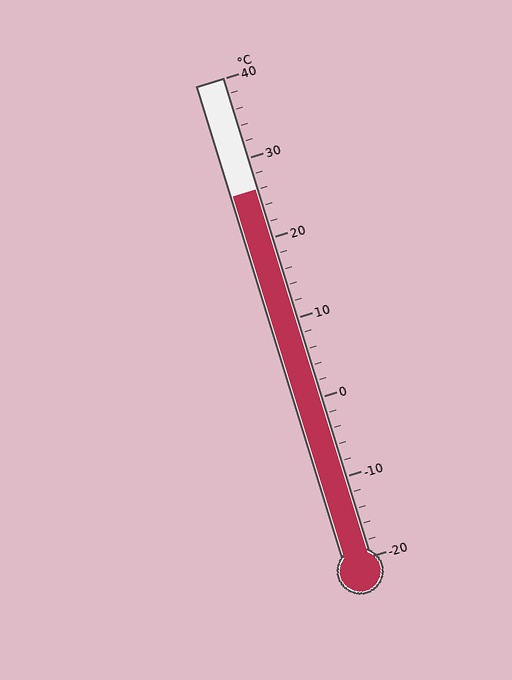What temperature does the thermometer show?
The thermometer shows approximately 26°C.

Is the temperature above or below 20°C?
The temperature is above 20°C.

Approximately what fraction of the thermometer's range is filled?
The thermometer is filled to approximately 75% of its range.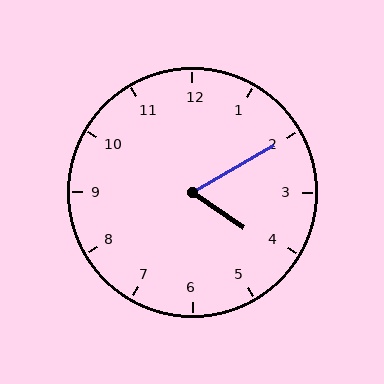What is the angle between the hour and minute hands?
Approximately 65 degrees.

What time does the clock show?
4:10.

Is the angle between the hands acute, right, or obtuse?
It is acute.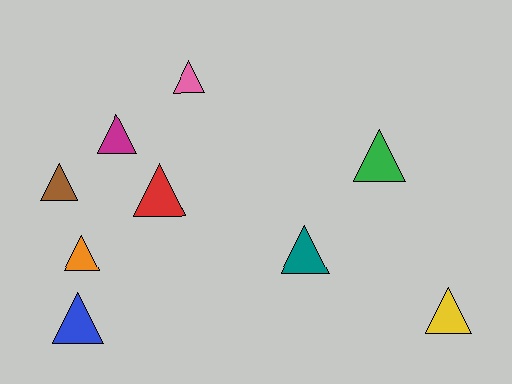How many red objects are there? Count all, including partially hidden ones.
There is 1 red object.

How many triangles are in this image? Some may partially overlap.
There are 9 triangles.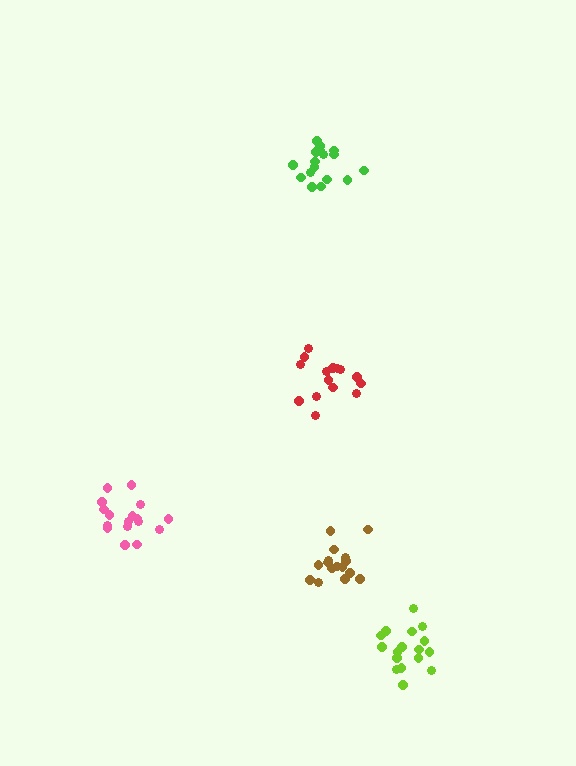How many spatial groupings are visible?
There are 5 spatial groupings.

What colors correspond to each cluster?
The clusters are colored: red, green, lime, pink, brown.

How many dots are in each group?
Group 1: 15 dots, Group 2: 17 dots, Group 3: 17 dots, Group 4: 17 dots, Group 5: 16 dots (82 total).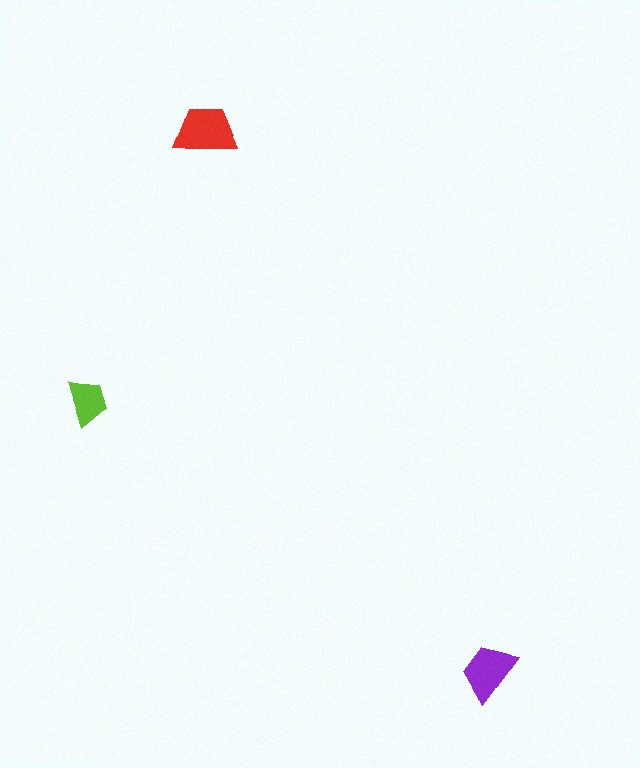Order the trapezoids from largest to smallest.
the red one, the purple one, the lime one.